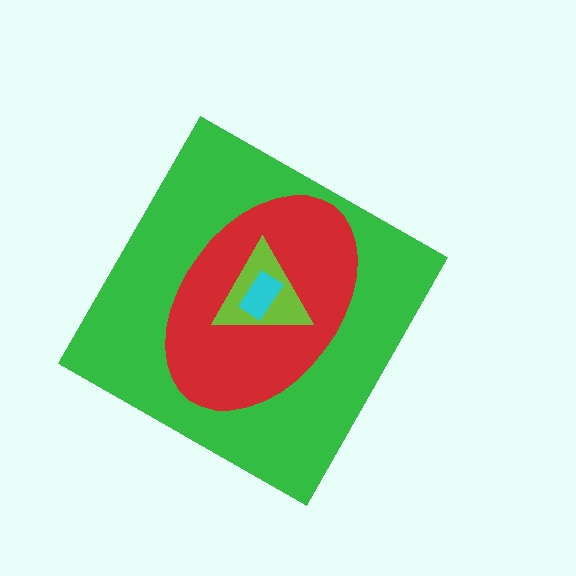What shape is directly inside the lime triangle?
The cyan rectangle.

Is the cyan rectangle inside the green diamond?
Yes.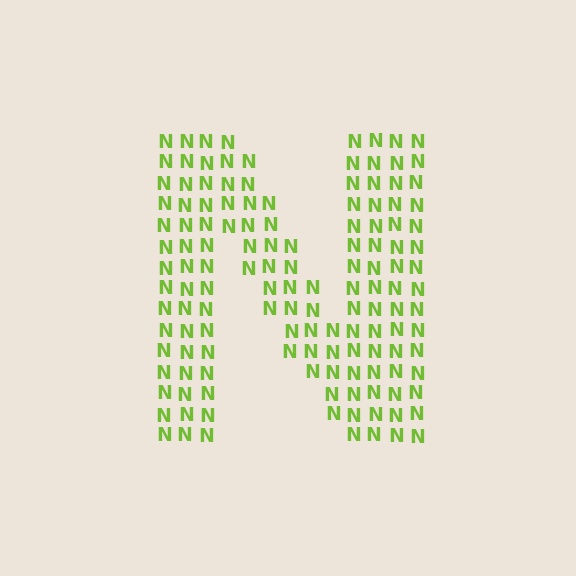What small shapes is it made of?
It is made of small letter N's.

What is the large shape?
The large shape is the letter N.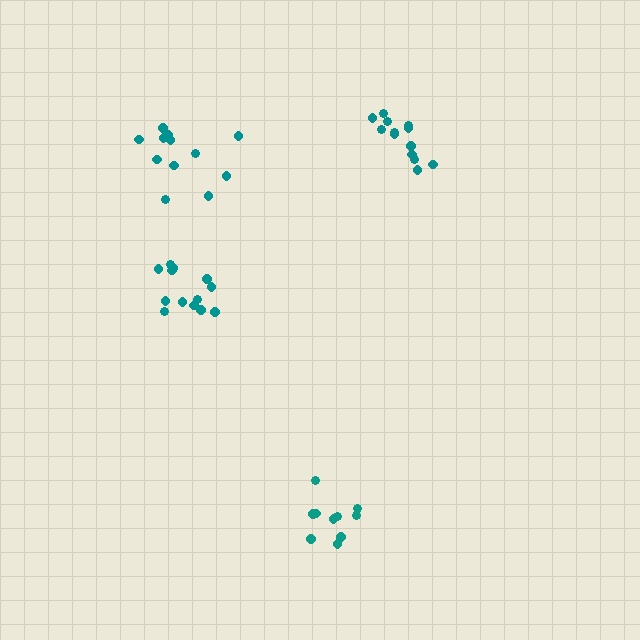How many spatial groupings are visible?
There are 4 spatial groupings.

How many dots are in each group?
Group 1: 13 dots, Group 2: 10 dots, Group 3: 13 dots, Group 4: 12 dots (48 total).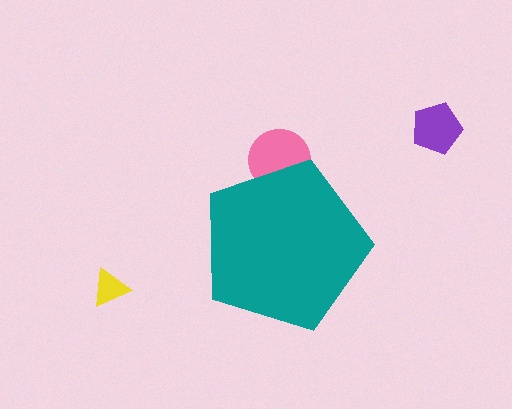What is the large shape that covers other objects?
A teal pentagon.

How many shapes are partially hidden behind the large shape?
1 shape is partially hidden.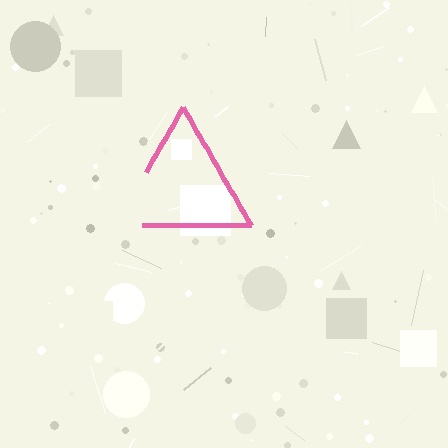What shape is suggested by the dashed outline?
The dashed outline suggests a triangle.